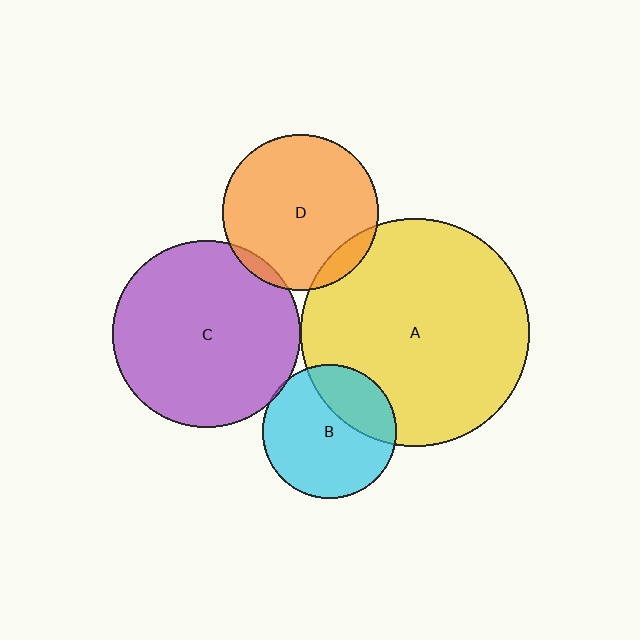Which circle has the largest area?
Circle A (yellow).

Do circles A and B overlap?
Yes.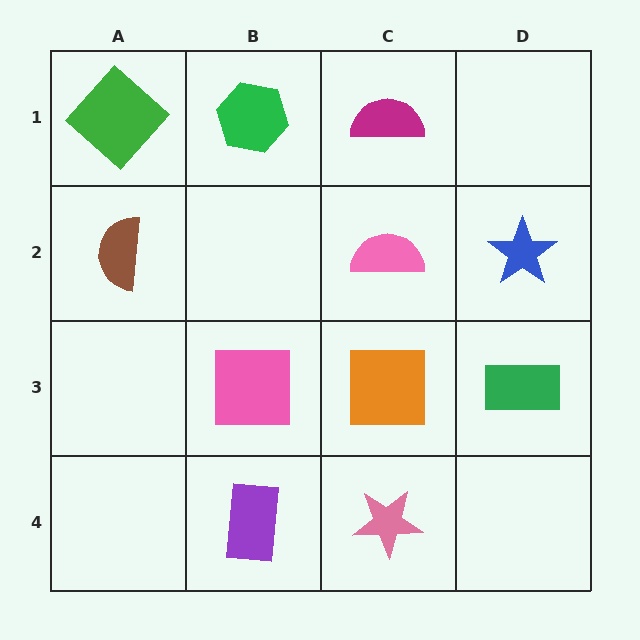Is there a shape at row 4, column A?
No, that cell is empty.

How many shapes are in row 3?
3 shapes.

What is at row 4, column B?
A purple rectangle.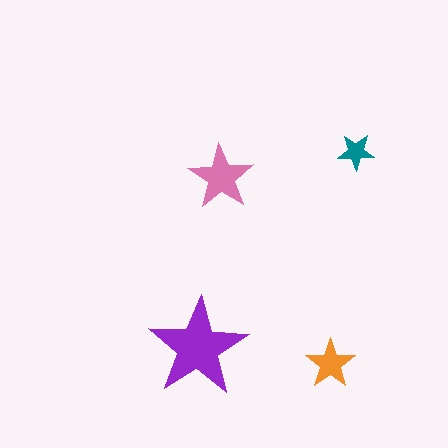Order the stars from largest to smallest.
the purple one, the pink one, the orange one, the teal one.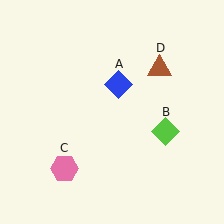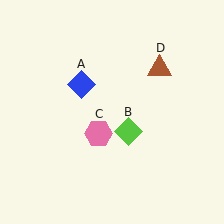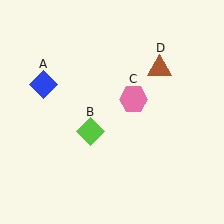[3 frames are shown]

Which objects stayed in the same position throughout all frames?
Brown triangle (object D) remained stationary.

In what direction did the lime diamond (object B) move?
The lime diamond (object B) moved left.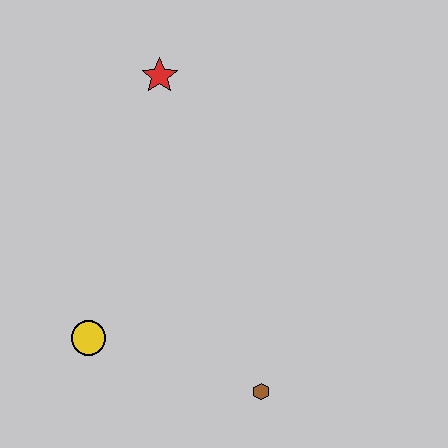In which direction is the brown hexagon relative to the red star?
The brown hexagon is below the red star.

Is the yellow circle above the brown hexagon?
Yes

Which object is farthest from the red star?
The brown hexagon is farthest from the red star.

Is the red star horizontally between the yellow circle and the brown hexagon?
Yes